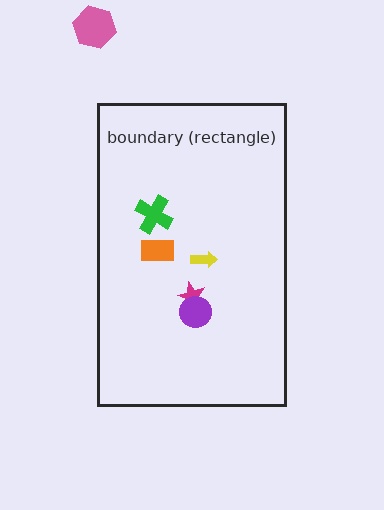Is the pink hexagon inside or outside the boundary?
Outside.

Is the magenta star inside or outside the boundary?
Inside.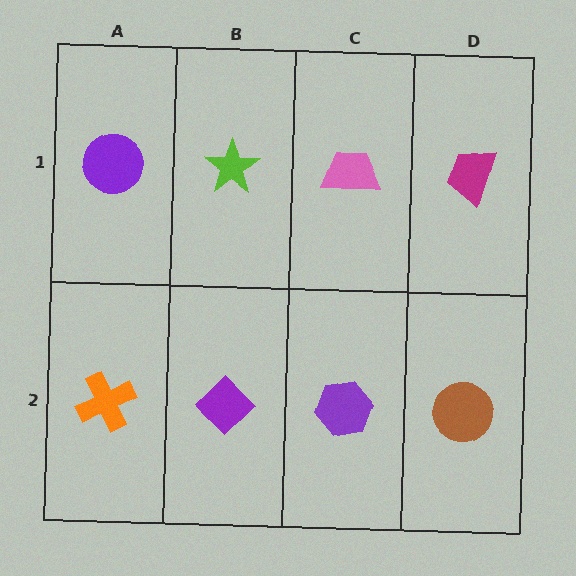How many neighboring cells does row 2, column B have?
3.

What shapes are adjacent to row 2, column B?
A lime star (row 1, column B), an orange cross (row 2, column A), a purple hexagon (row 2, column C).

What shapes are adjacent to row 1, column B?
A purple diamond (row 2, column B), a purple circle (row 1, column A), a pink trapezoid (row 1, column C).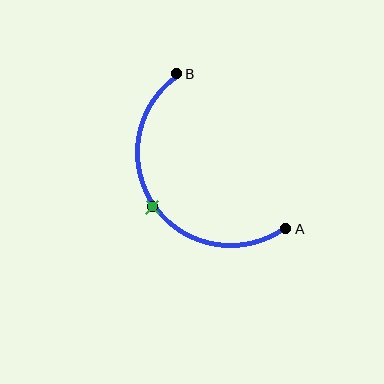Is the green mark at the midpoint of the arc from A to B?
Yes. The green mark lies on the arc at equal arc-length from both A and B — it is the arc midpoint.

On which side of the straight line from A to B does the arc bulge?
The arc bulges below and to the left of the straight line connecting A and B.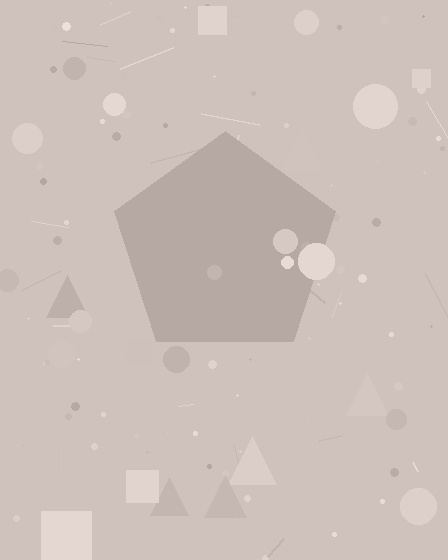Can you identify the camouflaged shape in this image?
The camouflaged shape is a pentagon.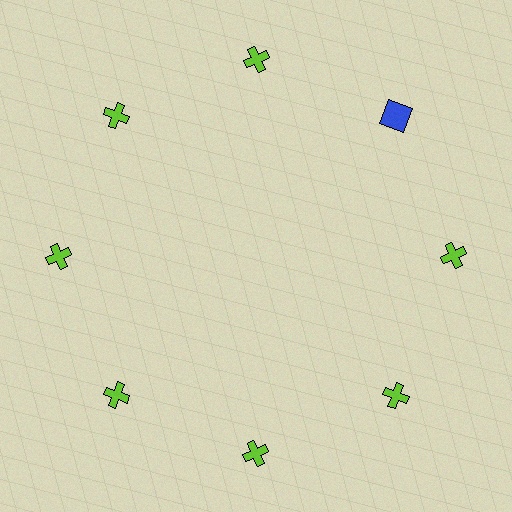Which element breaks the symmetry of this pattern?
The blue square at roughly the 2 o'clock position breaks the symmetry. All other shapes are lime crosses.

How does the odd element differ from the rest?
It differs in both color (blue instead of lime) and shape (square instead of cross).